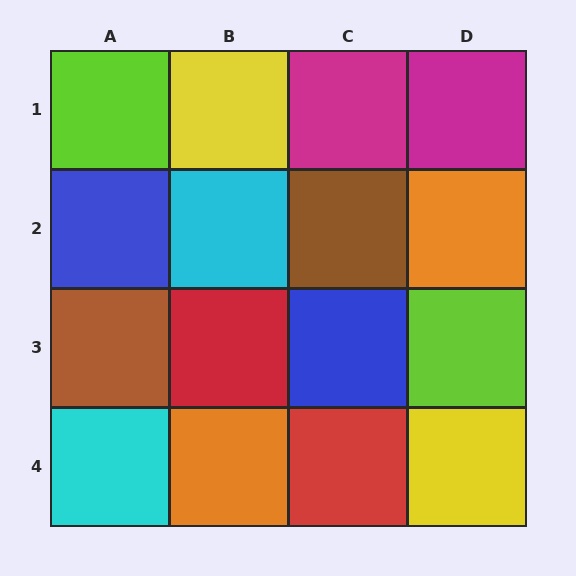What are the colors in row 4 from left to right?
Cyan, orange, red, yellow.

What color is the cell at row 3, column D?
Lime.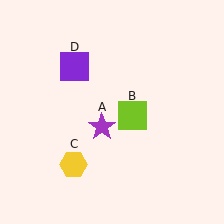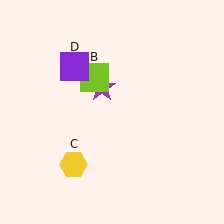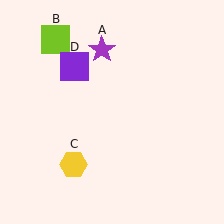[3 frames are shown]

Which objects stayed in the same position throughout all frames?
Yellow hexagon (object C) and purple square (object D) remained stationary.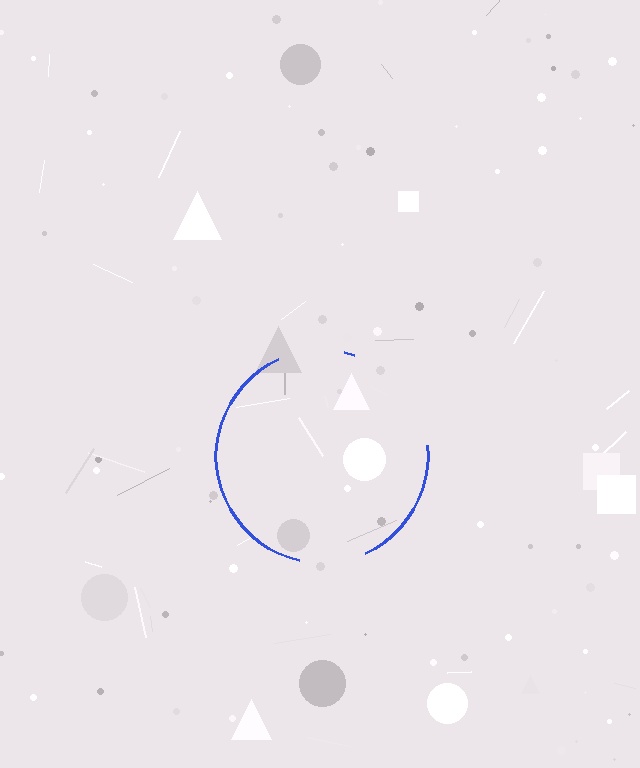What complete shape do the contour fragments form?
The contour fragments form a circle.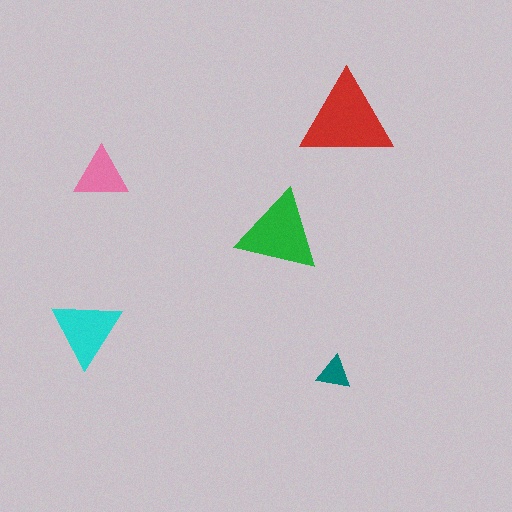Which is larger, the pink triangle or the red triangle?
The red one.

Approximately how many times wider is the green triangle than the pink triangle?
About 1.5 times wider.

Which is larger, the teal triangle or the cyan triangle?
The cyan one.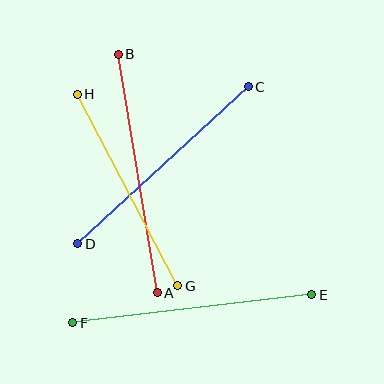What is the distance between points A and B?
The distance is approximately 242 pixels.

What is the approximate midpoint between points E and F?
The midpoint is at approximately (192, 309) pixels.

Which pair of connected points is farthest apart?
Points A and B are farthest apart.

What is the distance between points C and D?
The distance is approximately 232 pixels.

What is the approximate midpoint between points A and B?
The midpoint is at approximately (138, 173) pixels.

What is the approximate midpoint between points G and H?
The midpoint is at approximately (128, 190) pixels.